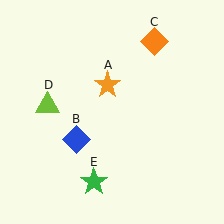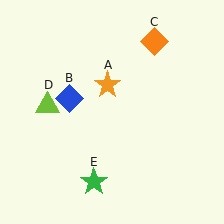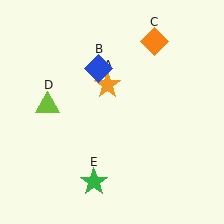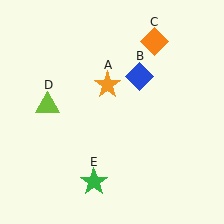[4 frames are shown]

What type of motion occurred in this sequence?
The blue diamond (object B) rotated clockwise around the center of the scene.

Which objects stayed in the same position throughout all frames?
Orange star (object A) and orange diamond (object C) and lime triangle (object D) and green star (object E) remained stationary.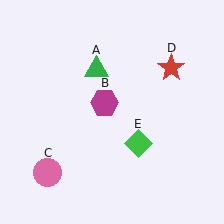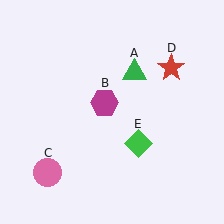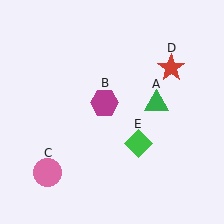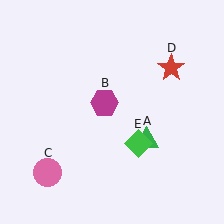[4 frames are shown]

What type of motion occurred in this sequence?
The green triangle (object A) rotated clockwise around the center of the scene.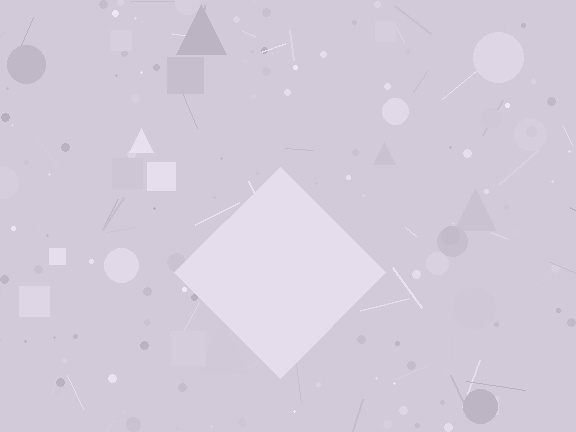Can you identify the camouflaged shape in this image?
The camouflaged shape is a diamond.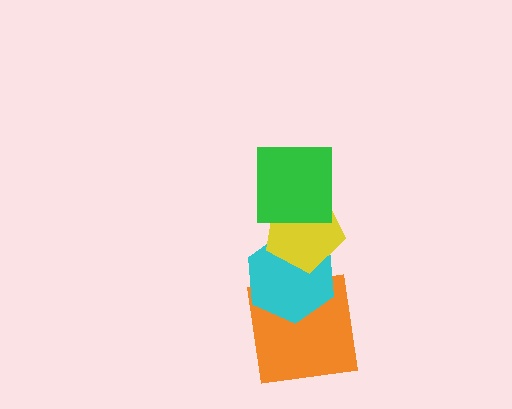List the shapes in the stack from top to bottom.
From top to bottom: the green square, the yellow pentagon, the cyan hexagon, the orange square.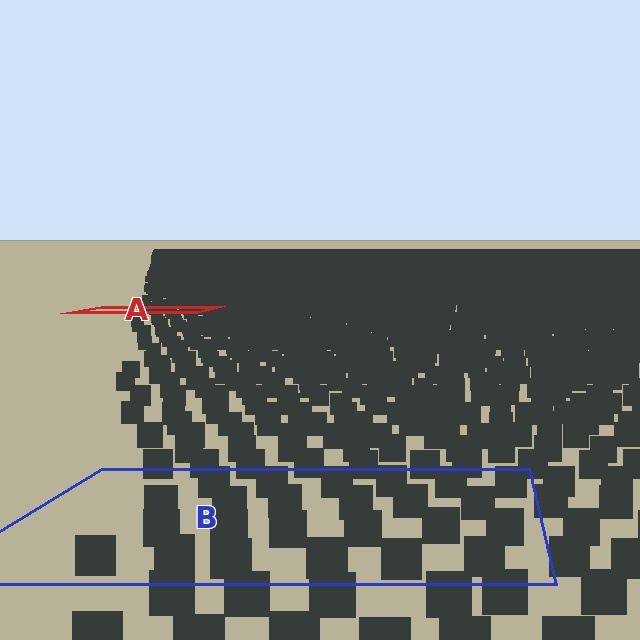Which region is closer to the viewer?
Region B is closer. The texture elements there are larger and more spread out.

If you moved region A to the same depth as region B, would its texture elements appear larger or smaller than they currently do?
They would appear larger. At a closer depth, the same texture elements are projected at a bigger on-screen size.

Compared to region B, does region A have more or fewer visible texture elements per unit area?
Region A has more texture elements per unit area — they are packed more densely because it is farther away.